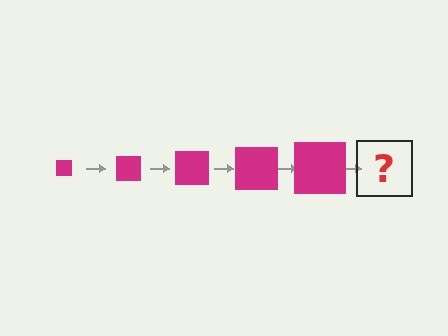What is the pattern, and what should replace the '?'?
The pattern is that the square gets progressively larger each step. The '?' should be a magenta square, larger than the previous one.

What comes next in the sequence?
The next element should be a magenta square, larger than the previous one.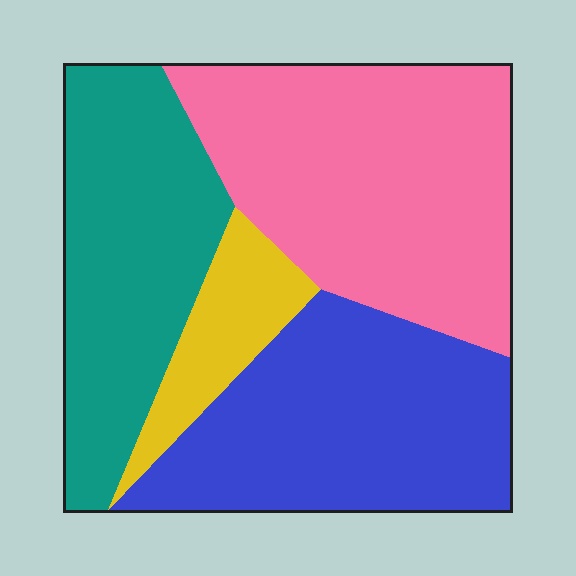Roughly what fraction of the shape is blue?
Blue covers about 30% of the shape.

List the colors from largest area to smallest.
From largest to smallest: pink, blue, teal, yellow.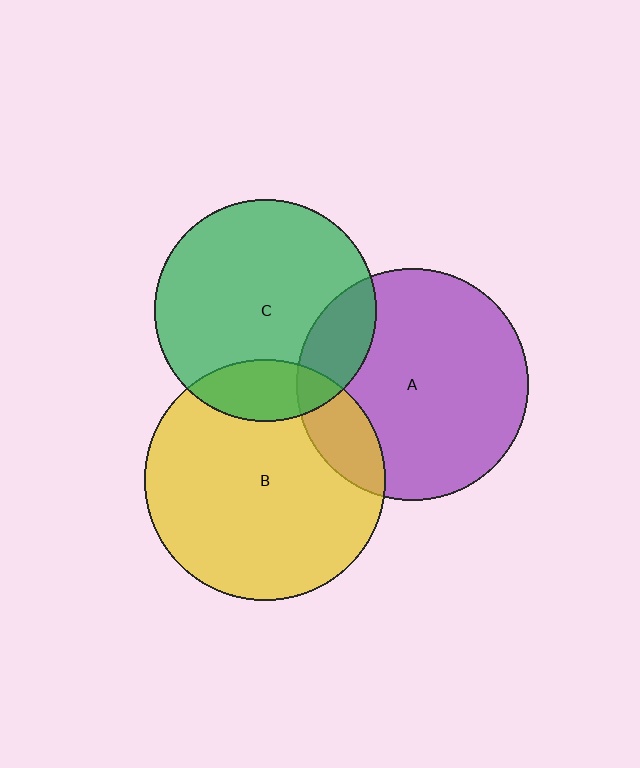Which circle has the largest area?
Circle B (yellow).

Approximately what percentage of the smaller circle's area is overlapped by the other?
Approximately 15%.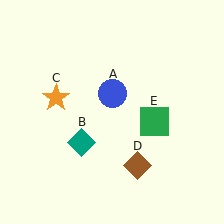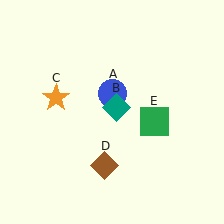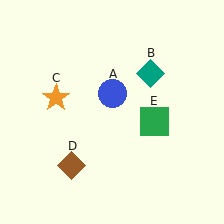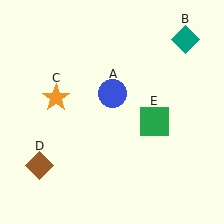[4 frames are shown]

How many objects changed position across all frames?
2 objects changed position: teal diamond (object B), brown diamond (object D).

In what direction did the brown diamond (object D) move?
The brown diamond (object D) moved left.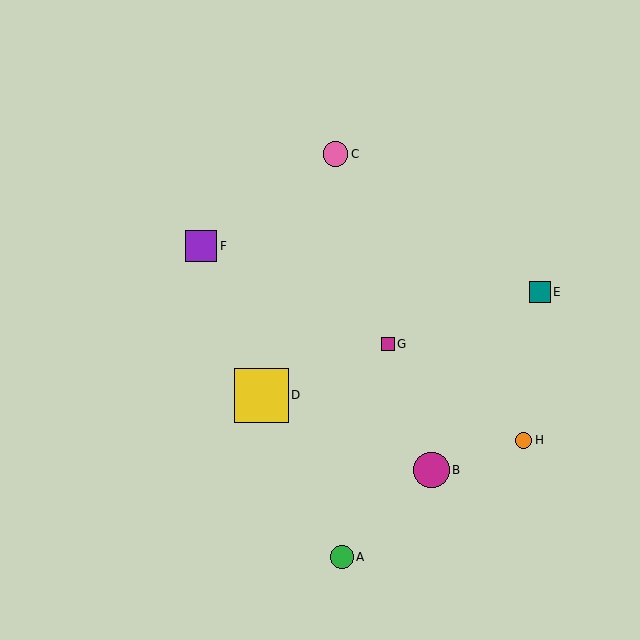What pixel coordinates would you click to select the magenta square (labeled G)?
Click at (388, 344) to select the magenta square G.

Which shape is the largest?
The yellow square (labeled D) is the largest.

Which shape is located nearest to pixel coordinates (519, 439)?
The orange circle (labeled H) at (523, 440) is nearest to that location.